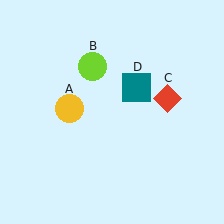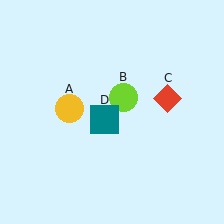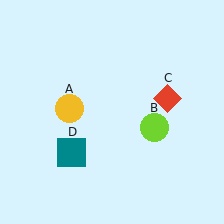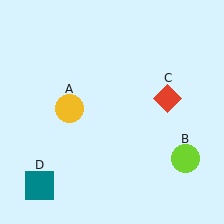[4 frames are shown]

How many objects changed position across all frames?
2 objects changed position: lime circle (object B), teal square (object D).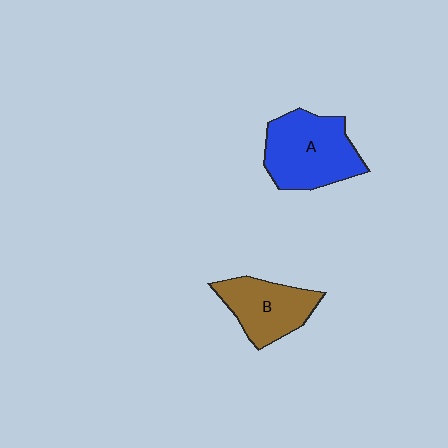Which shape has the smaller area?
Shape B (brown).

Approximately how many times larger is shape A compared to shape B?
Approximately 1.3 times.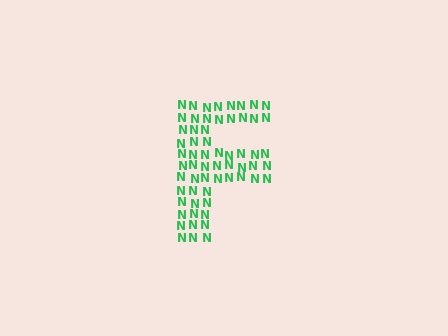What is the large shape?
The large shape is the letter F.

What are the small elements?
The small elements are letter N's.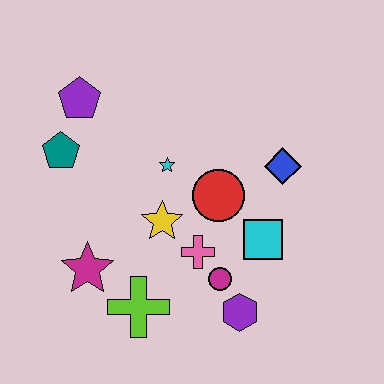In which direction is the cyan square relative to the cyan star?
The cyan square is to the right of the cyan star.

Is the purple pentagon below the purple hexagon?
No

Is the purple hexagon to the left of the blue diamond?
Yes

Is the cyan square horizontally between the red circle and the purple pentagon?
No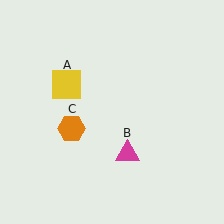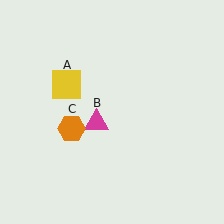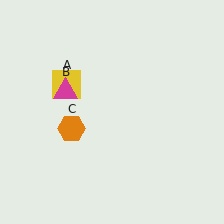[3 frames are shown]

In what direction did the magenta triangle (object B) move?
The magenta triangle (object B) moved up and to the left.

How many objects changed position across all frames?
1 object changed position: magenta triangle (object B).